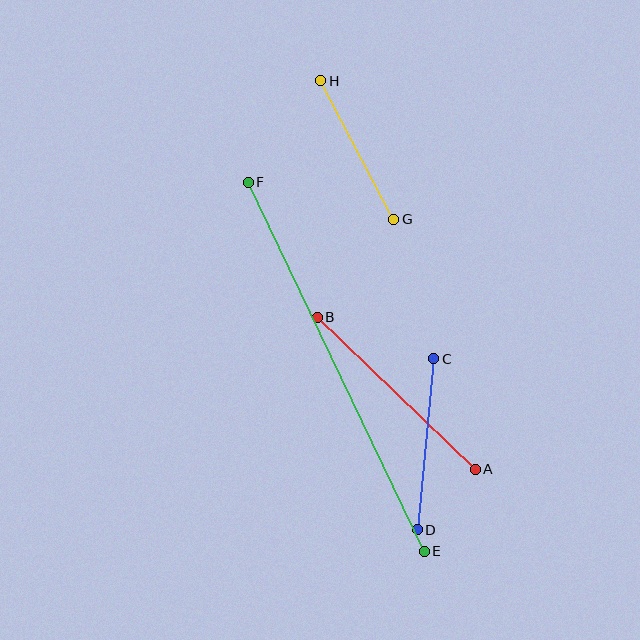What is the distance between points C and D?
The distance is approximately 172 pixels.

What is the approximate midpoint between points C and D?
The midpoint is at approximately (425, 444) pixels.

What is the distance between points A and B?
The distance is approximately 219 pixels.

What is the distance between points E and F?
The distance is approximately 409 pixels.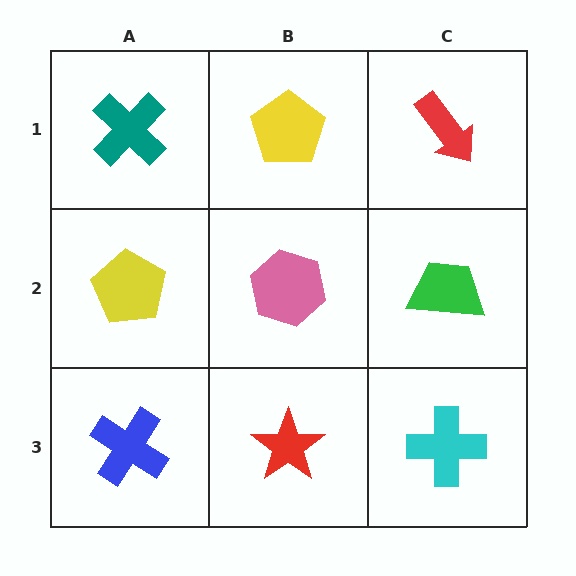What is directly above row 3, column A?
A yellow pentagon.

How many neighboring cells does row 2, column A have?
3.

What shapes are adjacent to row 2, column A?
A teal cross (row 1, column A), a blue cross (row 3, column A), a pink hexagon (row 2, column B).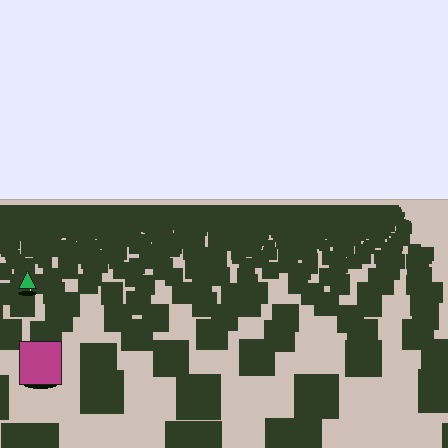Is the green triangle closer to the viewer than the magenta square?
No. The magenta square is closer — you can tell from the texture gradient: the ground texture is coarser near it.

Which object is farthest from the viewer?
The green triangle is farthest from the viewer. It appears smaller and the ground texture around it is denser.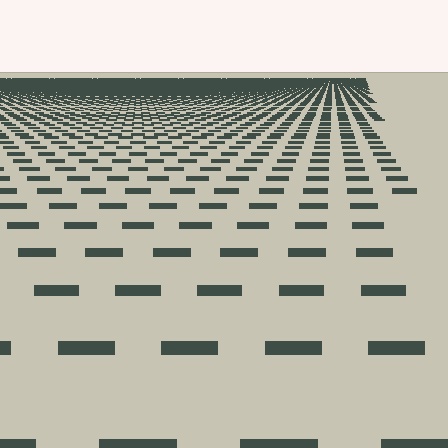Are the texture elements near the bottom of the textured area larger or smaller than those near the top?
Larger. Near the bottom, elements are closer to the viewer and appear at a bigger on-screen size.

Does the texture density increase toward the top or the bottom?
Density increases toward the top.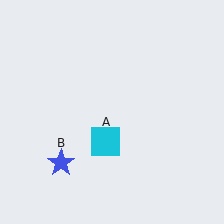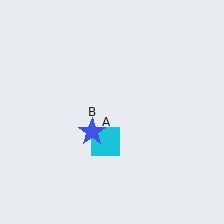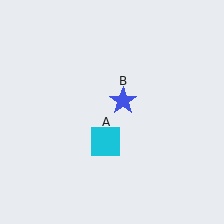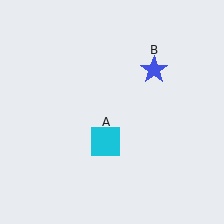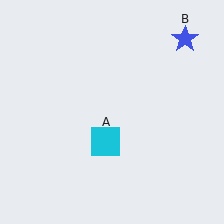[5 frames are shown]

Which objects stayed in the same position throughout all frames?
Cyan square (object A) remained stationary.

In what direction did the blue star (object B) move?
The blue star (object B) moved up and to the right.